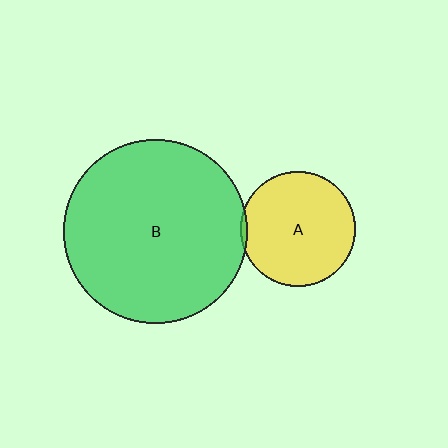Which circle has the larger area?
Circle B (green).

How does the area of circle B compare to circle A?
Approximately 2.5 times.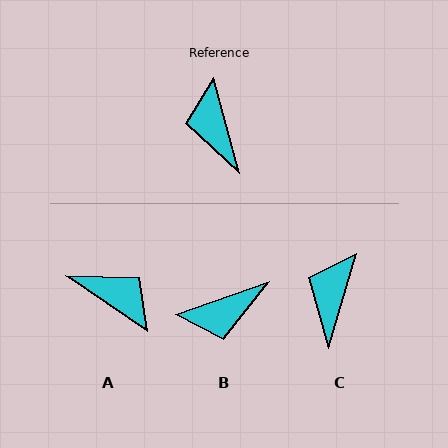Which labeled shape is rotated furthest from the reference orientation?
A, about 139 degrees away.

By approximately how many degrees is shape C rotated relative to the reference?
Approximately 32 degrees clockwise.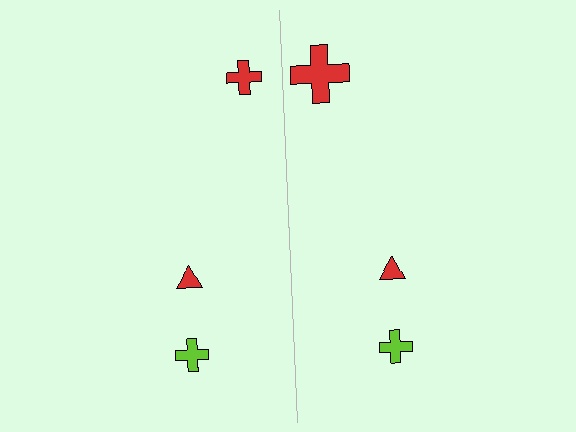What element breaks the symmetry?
The red cross on the right side has a different size than its mirror counterpart.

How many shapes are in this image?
There are 6 shapes in this image.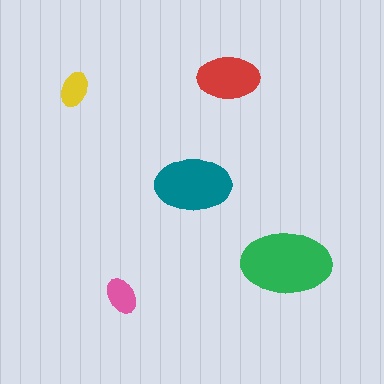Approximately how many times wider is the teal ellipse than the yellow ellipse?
About 2 times wider.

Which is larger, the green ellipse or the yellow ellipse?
The green one.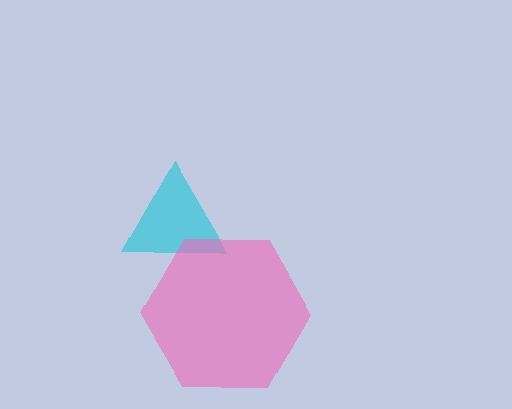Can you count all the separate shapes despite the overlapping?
Yes, there are 2 separate shapes.